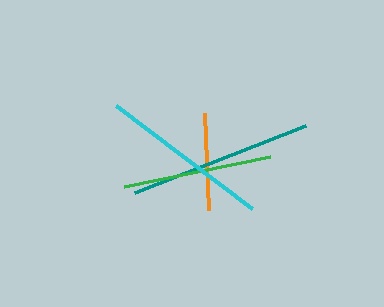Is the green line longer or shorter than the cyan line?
The cyan line is longer than the green line.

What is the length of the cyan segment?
The cyan segment is approximately 171 pixels long.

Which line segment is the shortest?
The orange line is the shortest at approximately 97 pixels.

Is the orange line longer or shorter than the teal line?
The teal line is longer than the orange line.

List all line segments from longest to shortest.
From longest to shortest: teal, cyan, green, orange.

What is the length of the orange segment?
The orange segment is approximately 97 pixels long.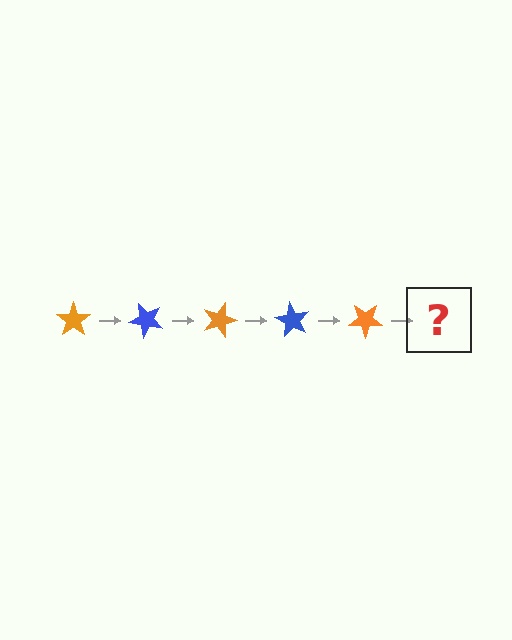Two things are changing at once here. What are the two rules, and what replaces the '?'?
The two rules are that it rotates 45 degrees each step and the color cycles through orange and blue. The '?' should be a blue star, rotated 225 degrees from the start.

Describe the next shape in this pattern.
It should be a blue star, rotated 225 degrees from the start.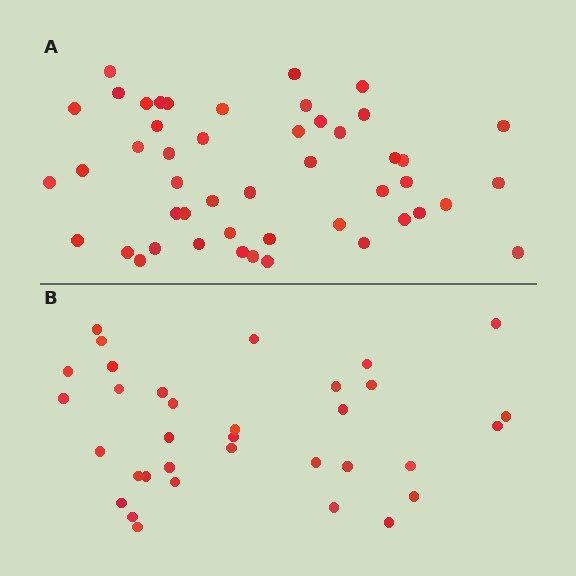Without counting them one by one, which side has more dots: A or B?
Region A (the top region) has more dots.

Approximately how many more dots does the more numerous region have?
Region A has approximately 15 more dots than region B.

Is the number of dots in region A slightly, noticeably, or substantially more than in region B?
Region A has noticeably more, but not dramatically so. The ratio is roughly 1.4 to 1.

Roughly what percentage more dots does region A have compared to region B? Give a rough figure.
About 40% more.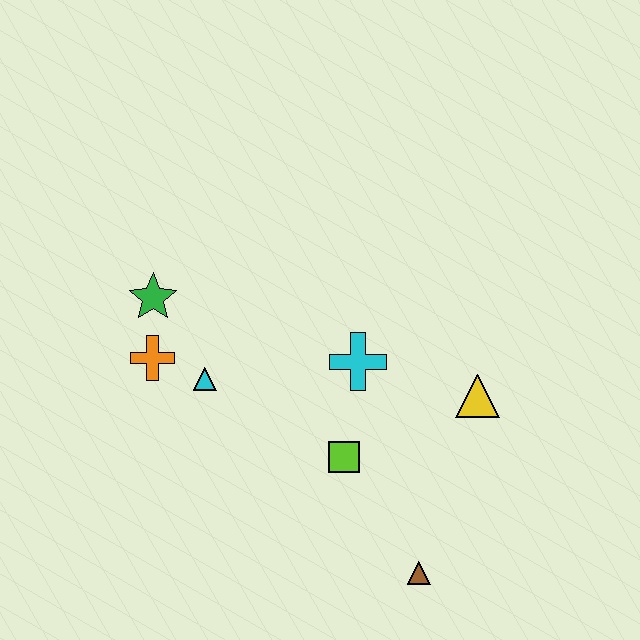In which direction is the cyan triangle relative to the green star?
The cyan triangle is below the green star.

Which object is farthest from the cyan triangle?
The brown triangle is farthest from the cyan triangle.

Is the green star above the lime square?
Yes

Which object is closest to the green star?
The orange cross is closest to the green star.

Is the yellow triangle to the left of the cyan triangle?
No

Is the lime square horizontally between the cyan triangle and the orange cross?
No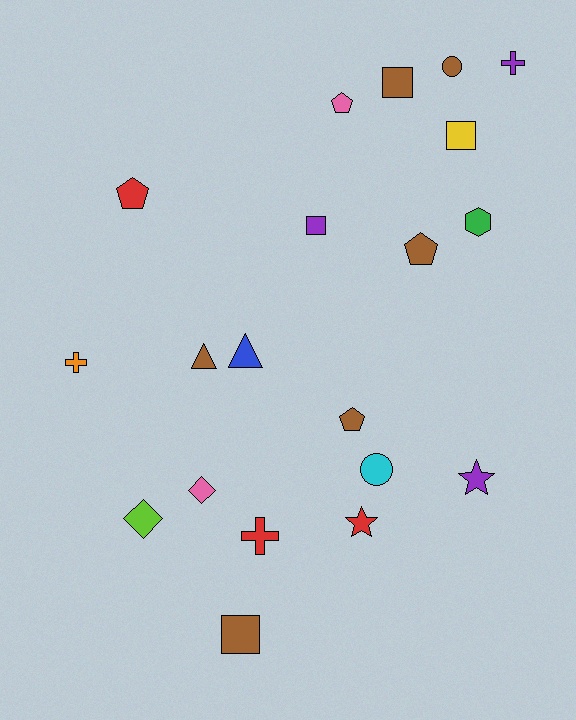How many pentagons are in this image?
There are 4 pentagons.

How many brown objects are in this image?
There are 6 brown objects.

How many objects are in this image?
There are 20 objects.